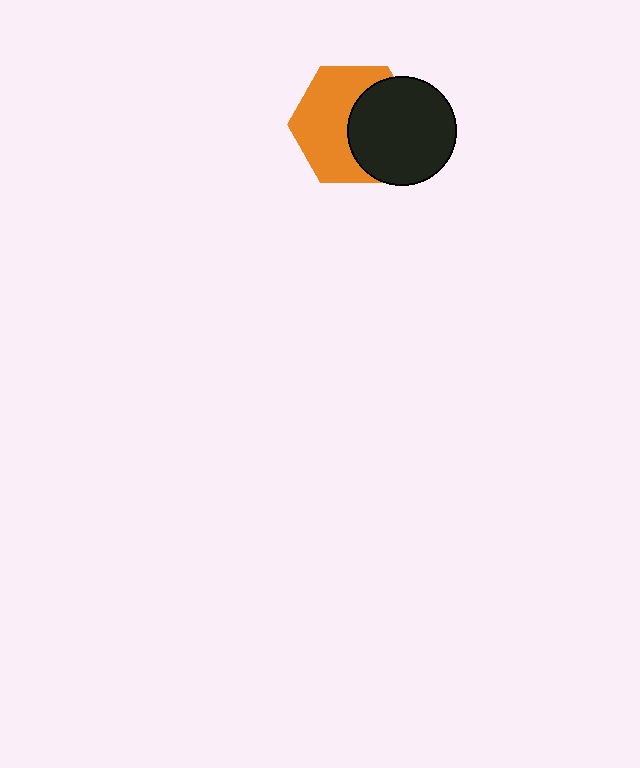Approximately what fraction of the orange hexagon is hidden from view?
Roughly 43% of the orange hexagon is hidden behind the black circle.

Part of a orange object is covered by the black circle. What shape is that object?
It is a hexagon.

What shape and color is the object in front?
The object in front is a black circle.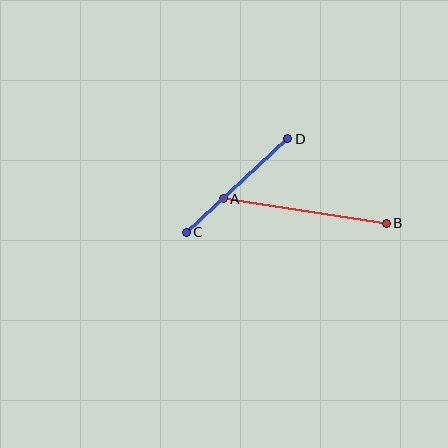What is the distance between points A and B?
The distance is approximately 164 pixels.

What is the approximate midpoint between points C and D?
The midpoint is at approximately (237, 185) pixels.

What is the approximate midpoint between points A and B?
The midpoint is at approximately (305, 211) pixels.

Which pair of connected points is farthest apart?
Points A and B are farthest apart.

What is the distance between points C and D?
The distance is approximately 138 pixels.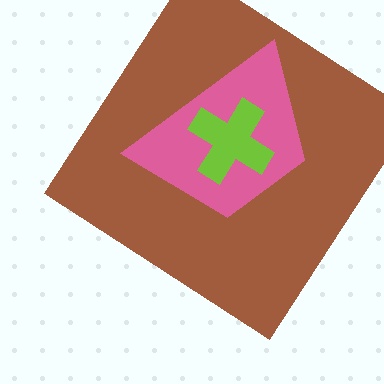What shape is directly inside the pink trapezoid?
The lime cross.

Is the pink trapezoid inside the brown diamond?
Yes.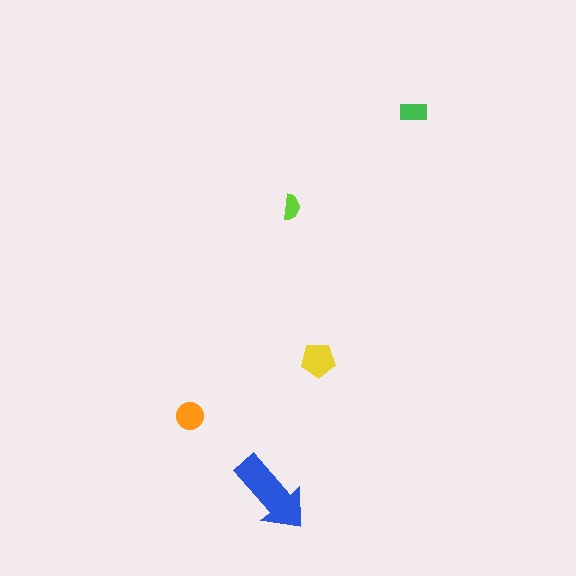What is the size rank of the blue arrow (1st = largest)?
1st.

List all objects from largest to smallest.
The blue arrow, the yellow pentagon, the orange circle, the green rectangle, the lime semicircle.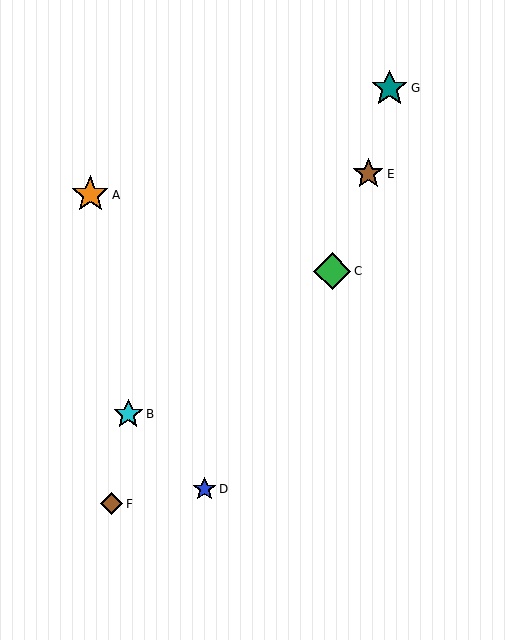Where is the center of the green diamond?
The center of the green diamond is at (332, 271).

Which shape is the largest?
The orange star (labeled A) is the largest.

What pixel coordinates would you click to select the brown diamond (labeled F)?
Click at (112, 504) to select the brown diamond F.